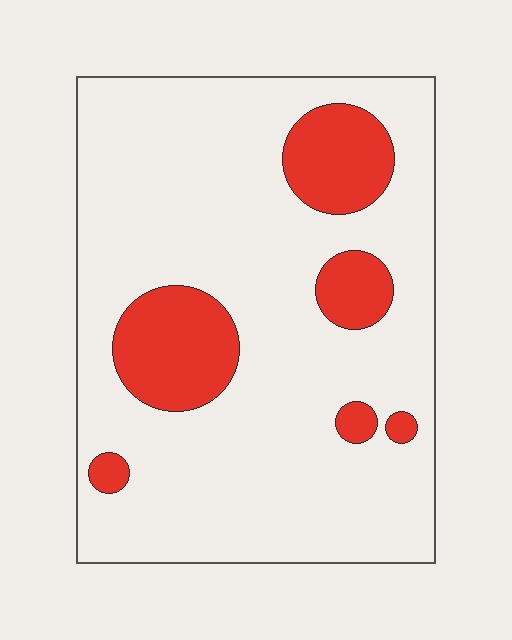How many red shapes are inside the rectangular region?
6.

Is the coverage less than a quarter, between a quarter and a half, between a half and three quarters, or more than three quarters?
Less than a quarter.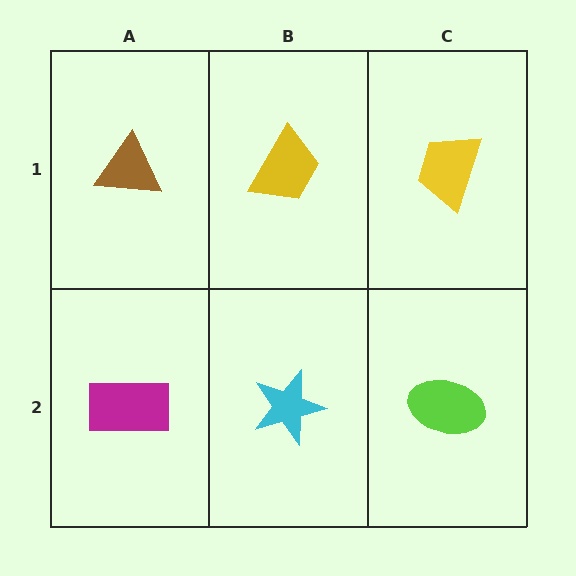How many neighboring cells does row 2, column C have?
2.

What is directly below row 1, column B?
A cyan star.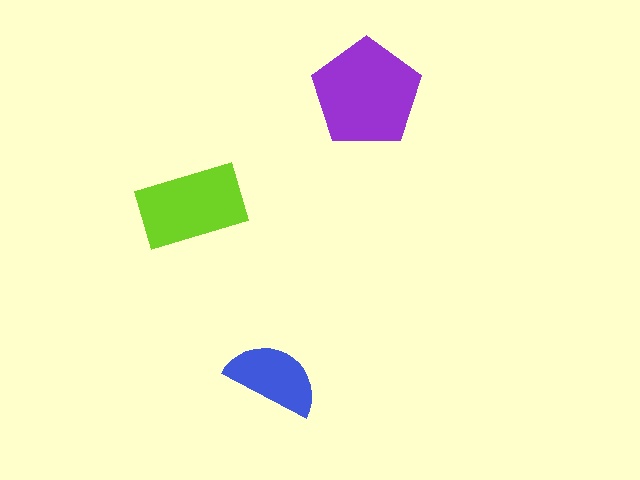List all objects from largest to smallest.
The purple pentagon, the lime rectangle, the blue semicircle.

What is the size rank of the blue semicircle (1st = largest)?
3rd.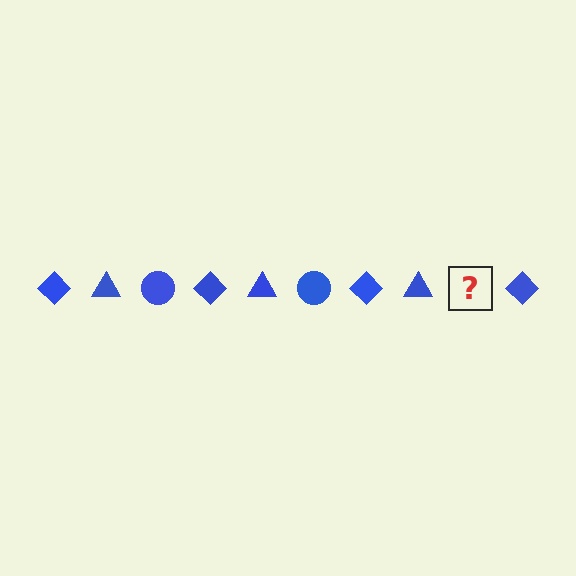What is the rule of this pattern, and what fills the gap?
The rule is that the pattern cycles through diamond, triangle, circle shapes in blue. The gap should be filled with a blue circle.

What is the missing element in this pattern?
The missing element is a blue circle.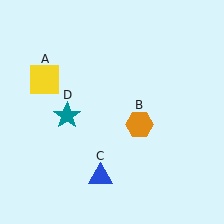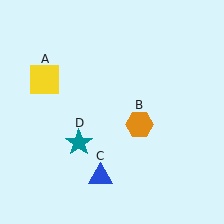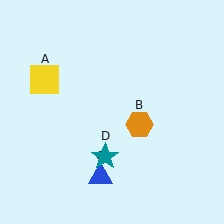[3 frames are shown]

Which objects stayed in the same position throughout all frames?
Yellow square (object A) and orange hexagon (object B) and blue triangle (object C) remained stationary.